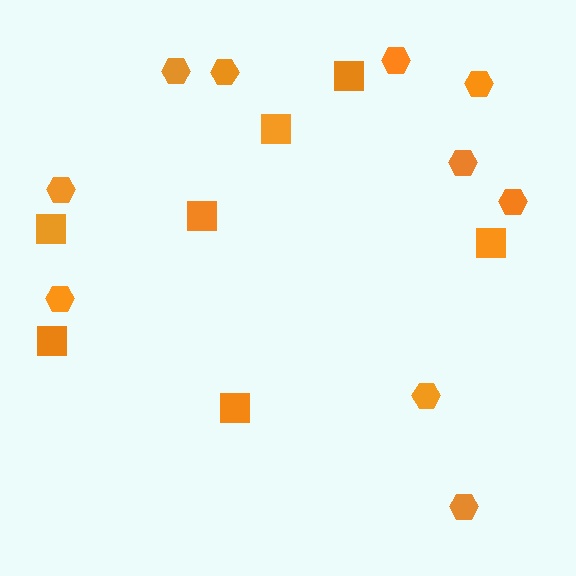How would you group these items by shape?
There are 2 groups: one group of hexagons (10) and one group of squares (7).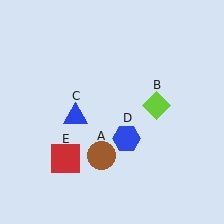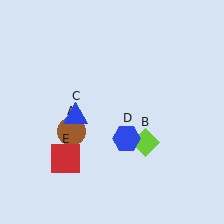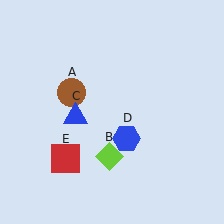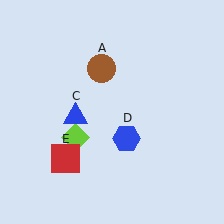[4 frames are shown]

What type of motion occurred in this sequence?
The brown circle (object A), lime diamond (object B) rotated clockwise around the center of the scene.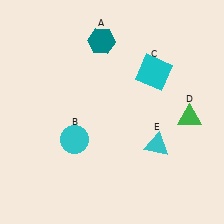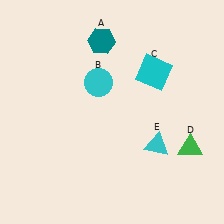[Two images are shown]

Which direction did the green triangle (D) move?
The green triangle (D) moved down.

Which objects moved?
The objects that moved are: the cyan circle (B), the green triangle (D).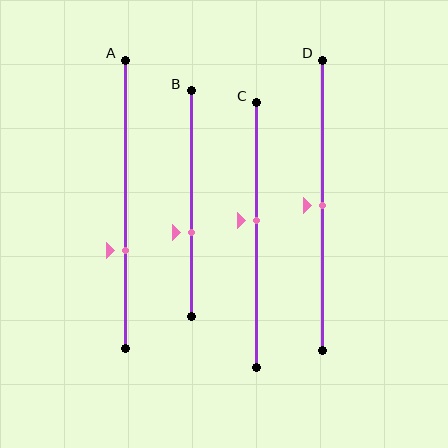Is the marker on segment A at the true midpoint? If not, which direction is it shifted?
No, the marker on segment A is shifted downward by about 16% of the segment length.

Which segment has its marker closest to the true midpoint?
Segment D has its marker closest to the true midpoint.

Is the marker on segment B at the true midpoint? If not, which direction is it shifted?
No, the marker on segment B is shifted downward by about 13% of the segment length.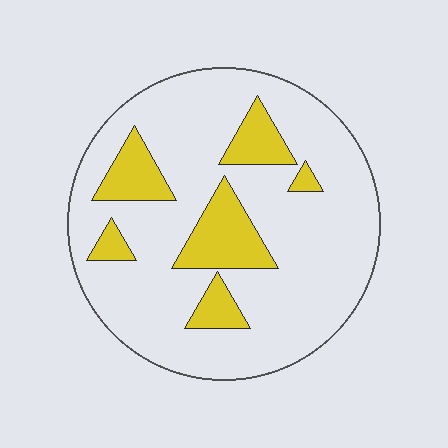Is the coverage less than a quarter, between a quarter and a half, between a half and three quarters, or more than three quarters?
Less than a quarter.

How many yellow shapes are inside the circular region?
6.